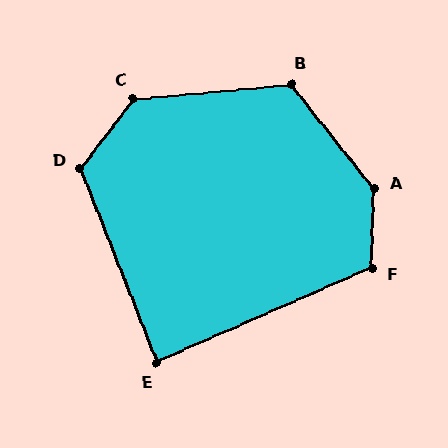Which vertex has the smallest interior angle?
E, at approximately 88 degrees.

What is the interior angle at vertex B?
Approximately 124 degrees (obtuse).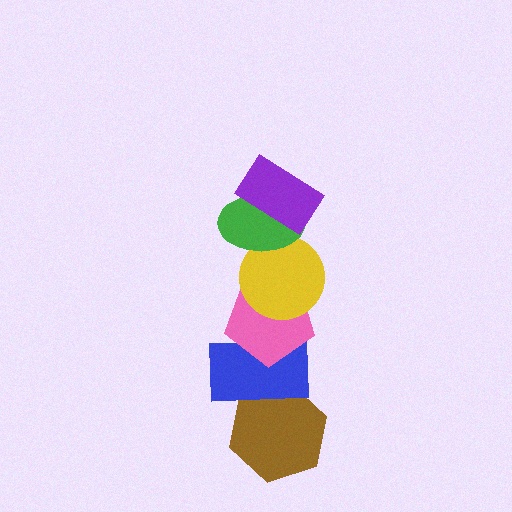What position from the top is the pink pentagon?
The pink pentagon is 4th from the top.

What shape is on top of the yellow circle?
The green ellipse is on top of the yellow circle.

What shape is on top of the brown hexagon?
The blue rectangle is on top of the brown hexagon.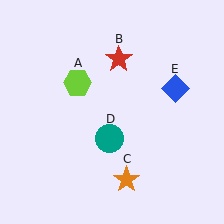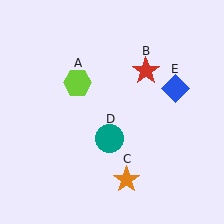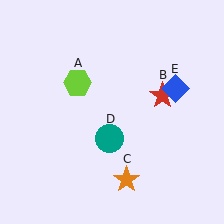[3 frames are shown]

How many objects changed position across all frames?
1 object changed position: red star (object B).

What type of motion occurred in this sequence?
The red star (object B) rotated clockwise around the center of the scene.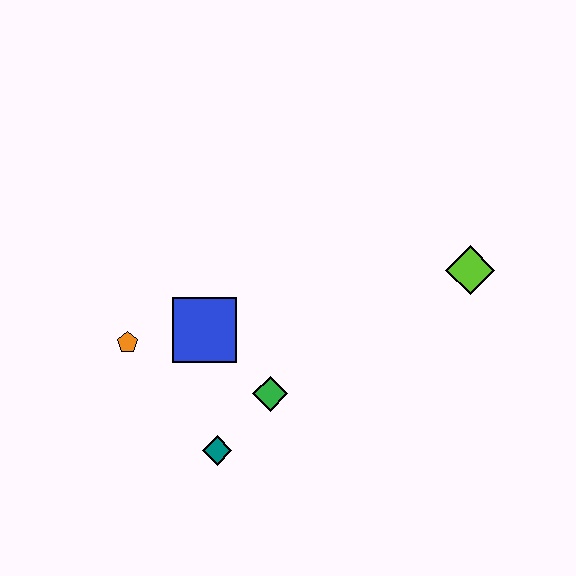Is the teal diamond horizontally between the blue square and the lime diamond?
Yes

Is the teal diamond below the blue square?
Yes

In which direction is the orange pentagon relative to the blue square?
The orange pentagon is to the left of the blue square.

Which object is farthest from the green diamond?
The lime diamond is farthest from the green diamond.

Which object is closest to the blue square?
The orange pentagon is closest to the blue square.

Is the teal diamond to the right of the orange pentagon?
Yes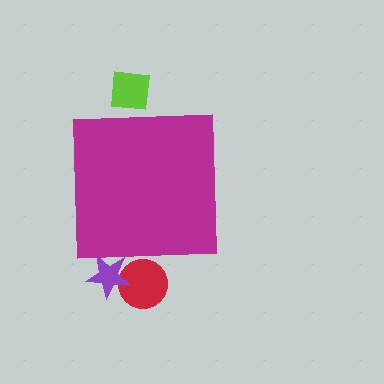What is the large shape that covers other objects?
A magenta square.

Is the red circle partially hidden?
Yes, the red circle is partially hidden behind the magenta square.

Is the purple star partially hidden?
Yes, the purple star is partially hidden behind the magenta square.